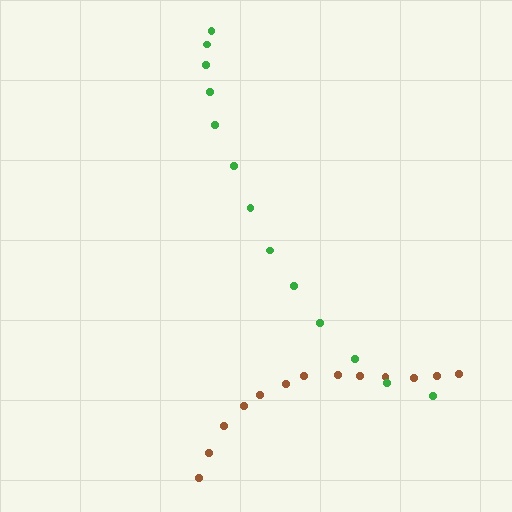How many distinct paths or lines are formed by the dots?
There are 2 distinct paths.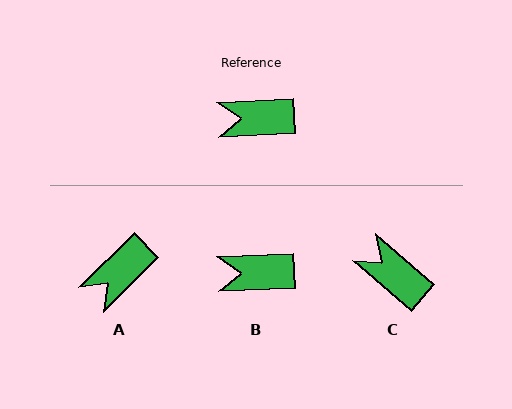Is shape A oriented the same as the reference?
No, it is off by about 42 degrees.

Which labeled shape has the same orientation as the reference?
B.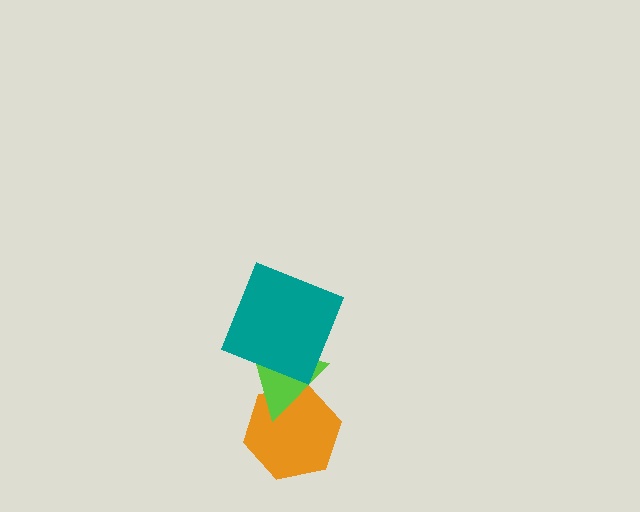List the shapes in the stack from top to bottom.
From top to bottom: the teal square, the lime triangle, the orange hexagon.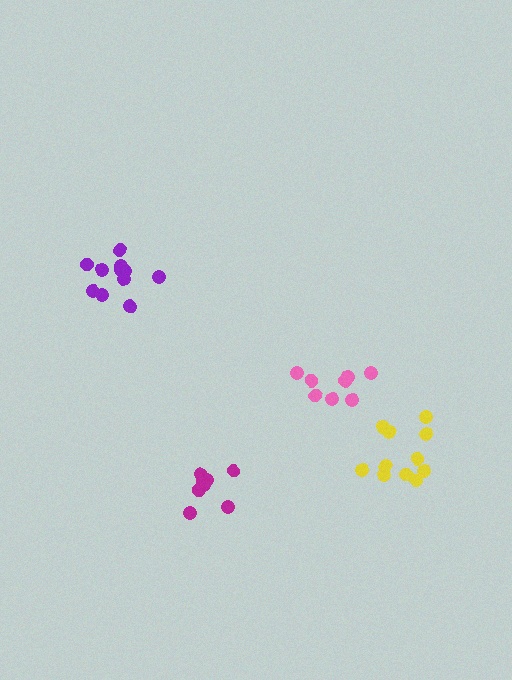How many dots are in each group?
Group 1: 11 dots, Group 2: 8 dots, Group 3: 8 dots, Group 4: 11 dots (38 total).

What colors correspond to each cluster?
The clusters are colored: purple, magenta, pink, yellow.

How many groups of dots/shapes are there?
There are 4 groups.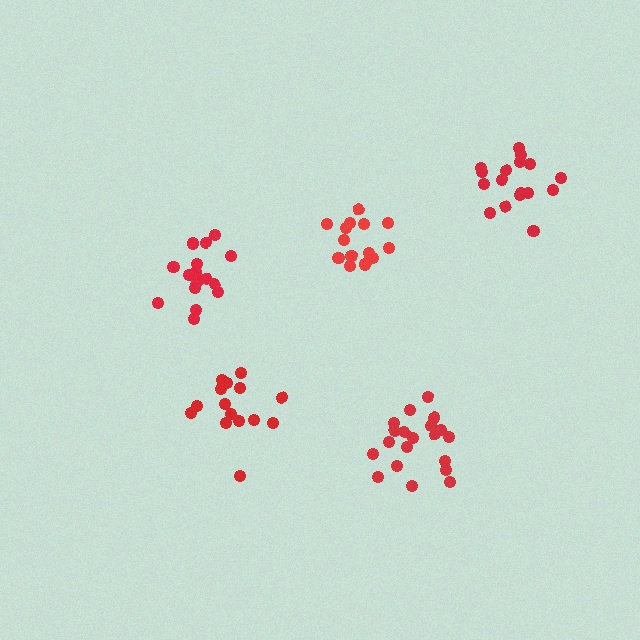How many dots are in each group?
Group 1: 18 dots, Group 2: 16 dots, Group 3: 20 dots, Group 4: 15 dots, Group 5: 17 dots (86 total).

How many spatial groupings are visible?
There are 5 spatial groupings.